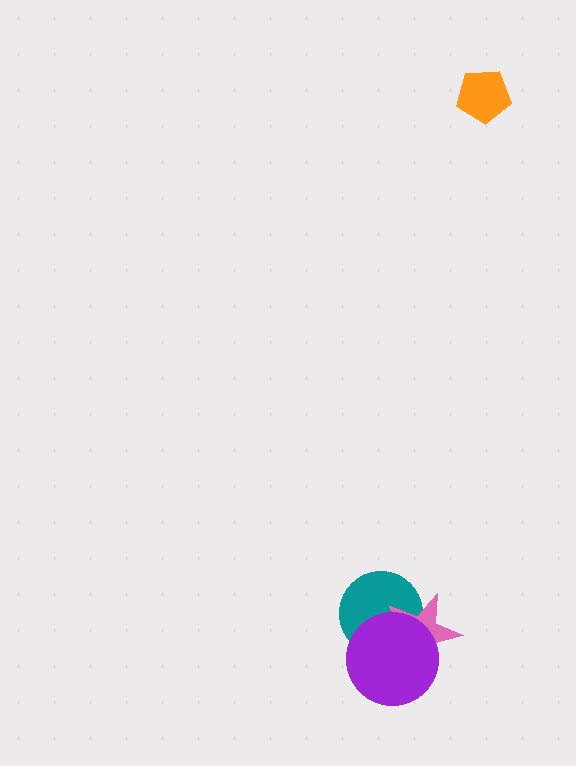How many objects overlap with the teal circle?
2 objects overlap with the teal circle.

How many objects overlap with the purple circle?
2 objects overlap with the purple circle.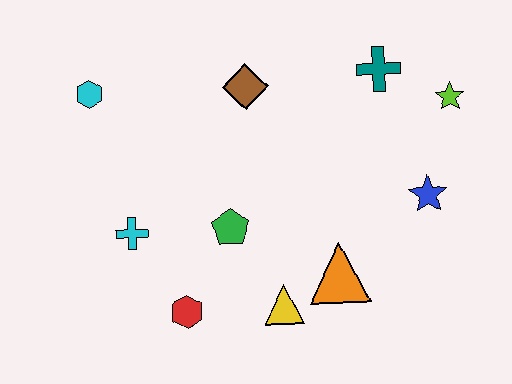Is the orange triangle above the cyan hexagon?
No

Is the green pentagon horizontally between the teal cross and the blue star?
No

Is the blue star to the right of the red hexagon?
Yes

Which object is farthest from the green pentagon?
The lime star is farthest from the green pentagon.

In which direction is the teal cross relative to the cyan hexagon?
The teal cross is to the right of the cyan hexagon.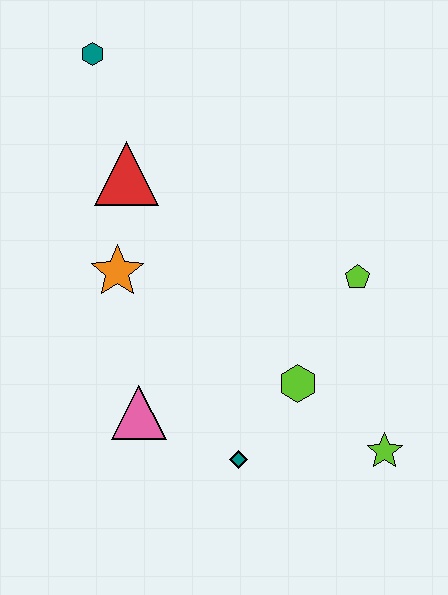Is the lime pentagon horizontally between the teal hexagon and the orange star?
No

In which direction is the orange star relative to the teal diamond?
The orange star is above the teal diamond.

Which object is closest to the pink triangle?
The teal diamond is closest to the pink triangle.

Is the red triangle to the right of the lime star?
No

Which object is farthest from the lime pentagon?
The teal hexagon is farthest from the lime pentagon.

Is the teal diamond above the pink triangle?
No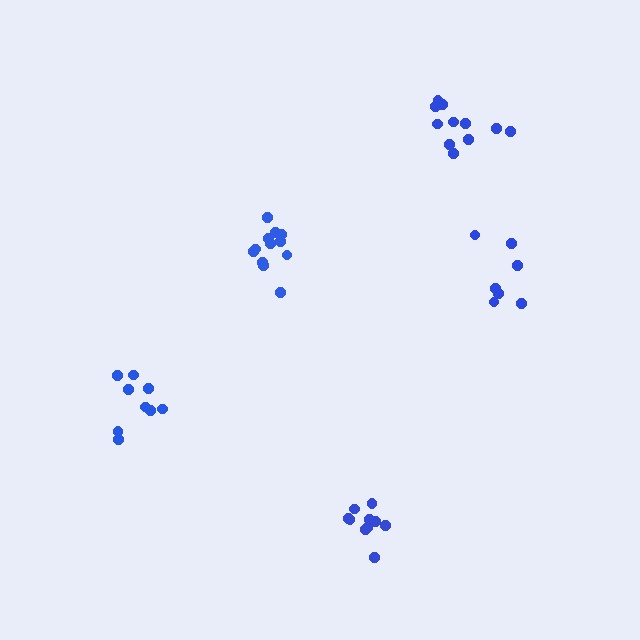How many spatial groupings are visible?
There are 5 spatial groupings.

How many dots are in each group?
Group 1: 12 dots, Group 2: 7 dots, Group 3: 10 dots, Group 4: 9 dots, Group 5: 11 dots (49 total).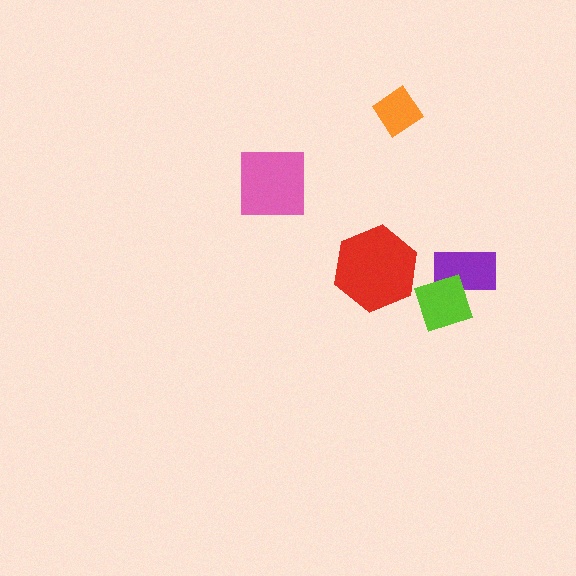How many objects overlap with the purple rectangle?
1 object overlaps with the purple rectangle.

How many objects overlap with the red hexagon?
0 objects overlap with the red hexagon.